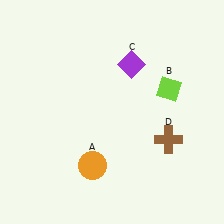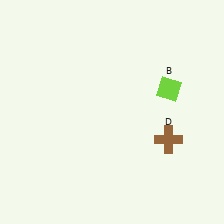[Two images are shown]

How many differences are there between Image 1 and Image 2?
There are 2 differences between the two images.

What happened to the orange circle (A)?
The orange circle (A) was removed in Image 2. It was in the bottom-left area of Image 1.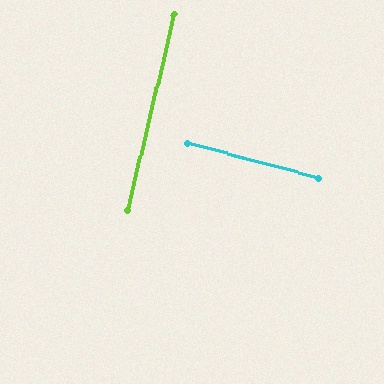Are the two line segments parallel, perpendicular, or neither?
Perpendicular — they meet at approximately 88°.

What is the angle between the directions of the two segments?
Approximately 88 degrees.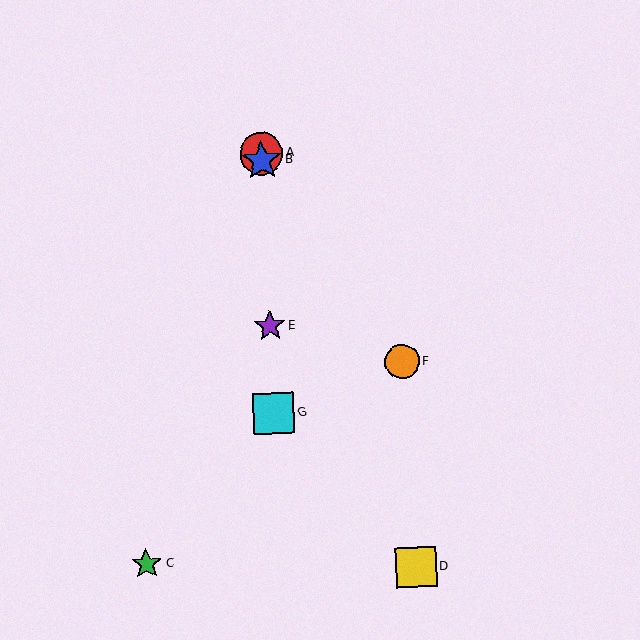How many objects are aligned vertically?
4 objects (A, B, E, G) are aligned vertically.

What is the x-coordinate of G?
Object G is at x≈274.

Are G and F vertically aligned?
No, G is at x≈274 and F is at x≈402.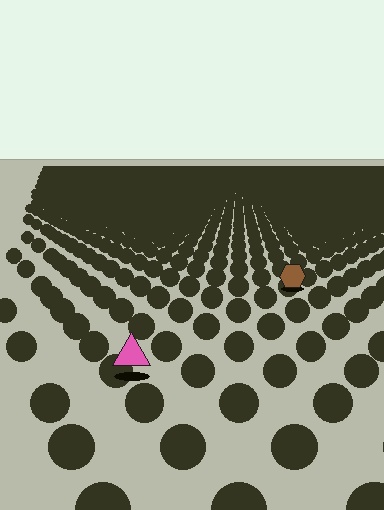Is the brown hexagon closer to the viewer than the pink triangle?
No. The pink triangle is closer — you can tell from the texture gradient: the ground texture is coarser near it.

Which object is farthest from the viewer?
The brown hexagon is farthest from the viewer. It appears smaller and the ground texture around it is denser.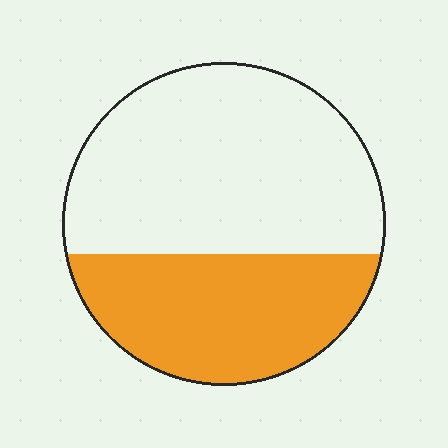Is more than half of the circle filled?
No.